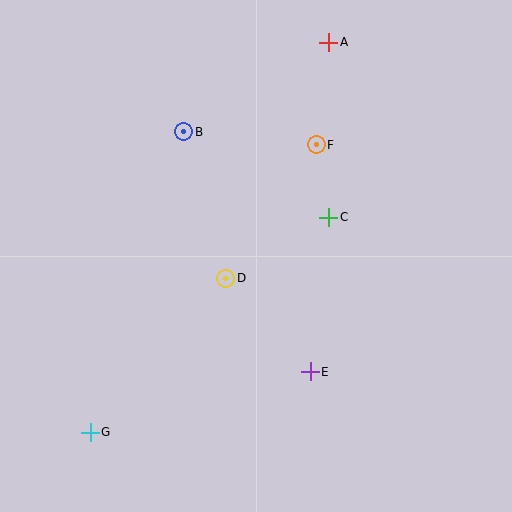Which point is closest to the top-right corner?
Point A is closest to the top-right corner.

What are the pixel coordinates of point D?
Point D is at (225, 278).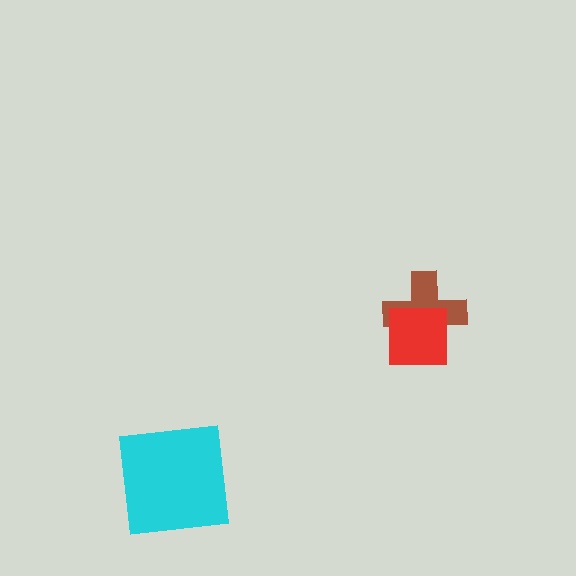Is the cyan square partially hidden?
No, no other shape covers it.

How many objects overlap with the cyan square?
0 objects overlap with the cyan square.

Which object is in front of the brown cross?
The red square is in front of the brown cross.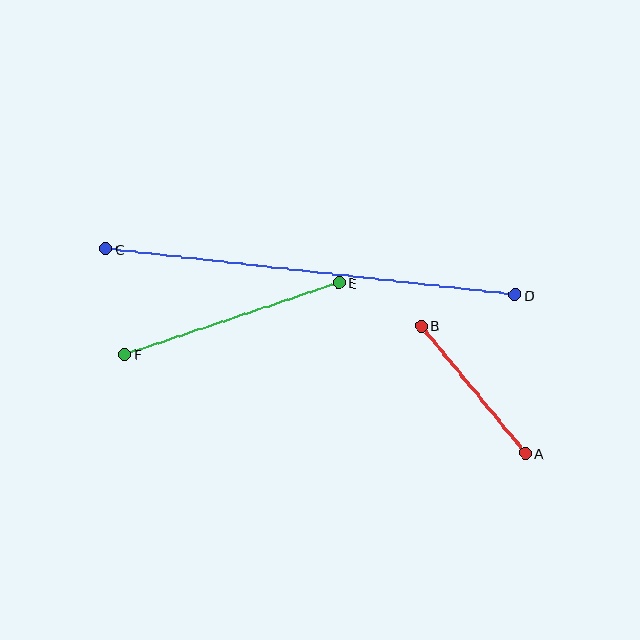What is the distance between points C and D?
The distance is approximately 412 pixels.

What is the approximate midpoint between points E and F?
The midpoint is at approximately (232, 318) pixels.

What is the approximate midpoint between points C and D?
The midpoint is at approximately (310, 272) pixels.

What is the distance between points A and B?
The distance is approximately 165 pixels.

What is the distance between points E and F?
The distance is approximately 225 pixels.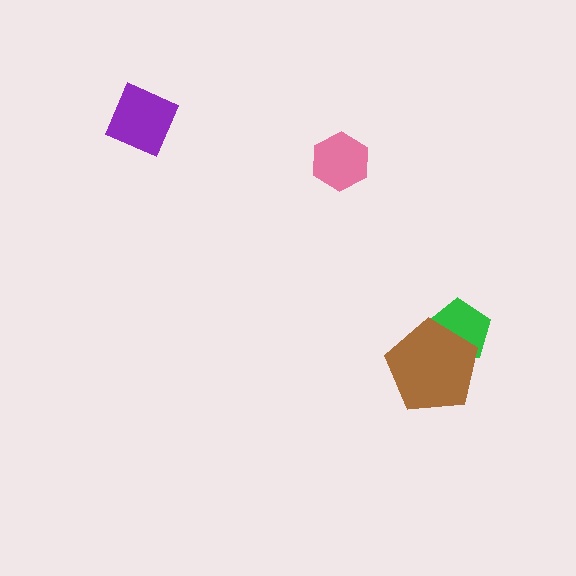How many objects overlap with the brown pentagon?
1 object overlaps with the brown pentagon.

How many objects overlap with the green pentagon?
1 object overlaps with the green pentagon.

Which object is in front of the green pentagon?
The brown pentagon is in front of the green pentagon.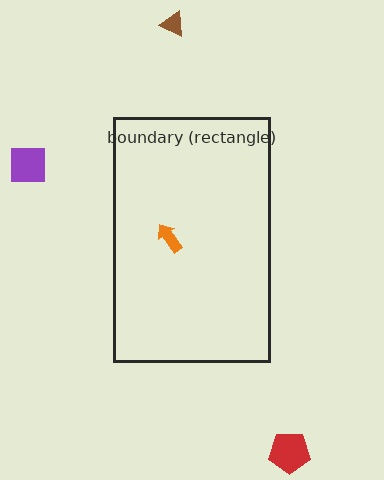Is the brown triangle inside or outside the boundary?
Outside.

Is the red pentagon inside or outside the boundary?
Outside.